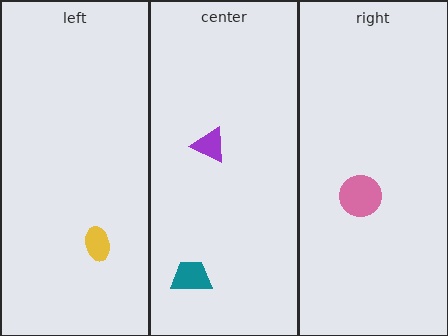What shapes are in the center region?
The purple triangle, the teal trapezoid.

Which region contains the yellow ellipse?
The left region.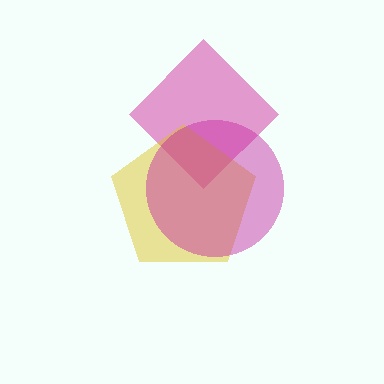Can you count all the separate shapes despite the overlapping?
Yes, there are 3 separate shapes.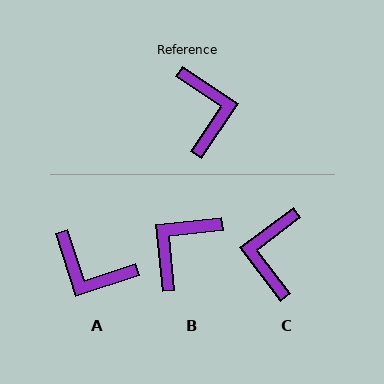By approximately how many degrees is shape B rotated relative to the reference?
Approximately 130 degrees counter-clockwise.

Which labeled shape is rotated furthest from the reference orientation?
C, about 161 degrees away.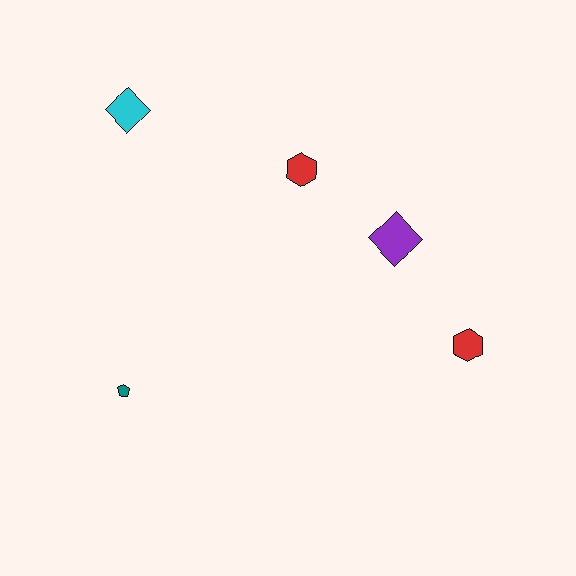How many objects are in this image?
There are 5 objects.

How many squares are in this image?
There are no squares.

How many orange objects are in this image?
There are no orange objects.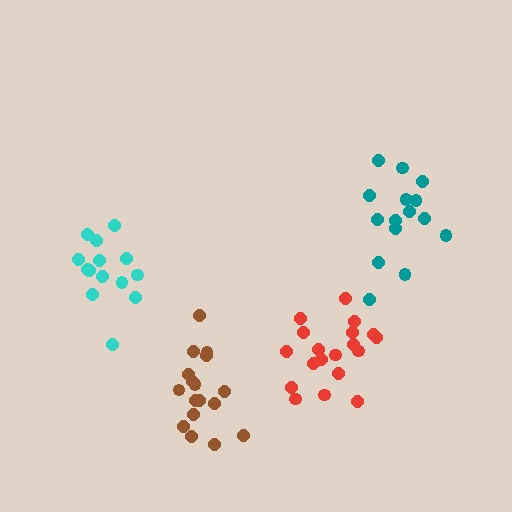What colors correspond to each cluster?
The clusters are colored: red, brown, teal, cyan.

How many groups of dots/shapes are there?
There are 4 groups.